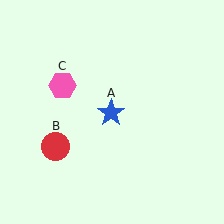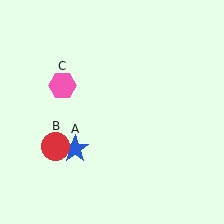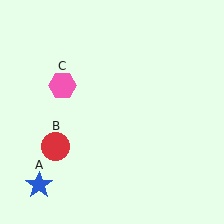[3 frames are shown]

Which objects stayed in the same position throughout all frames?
Red circle (object B) and pink hexagon (object C) remained stationary.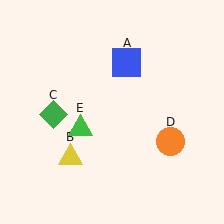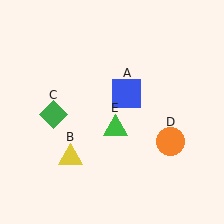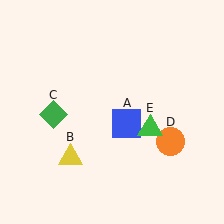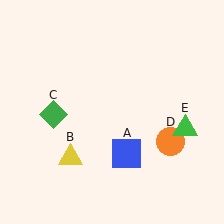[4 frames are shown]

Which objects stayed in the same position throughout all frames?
Yellow triangle (object B) and green diamond (object C) and orange circle (object D) remained stationary.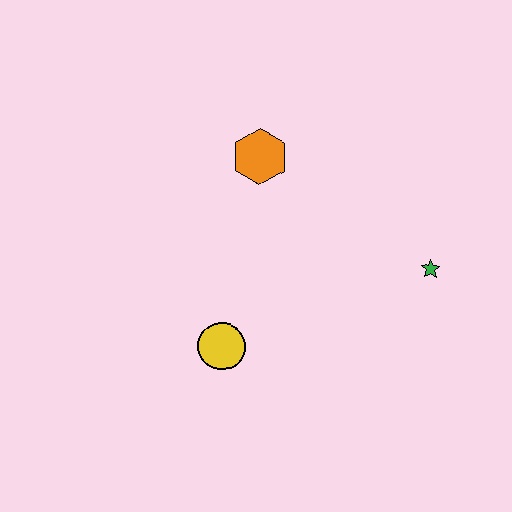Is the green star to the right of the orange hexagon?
Yes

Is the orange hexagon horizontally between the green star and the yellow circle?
Yes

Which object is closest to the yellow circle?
The orange hexagon is closest to the yellow circle.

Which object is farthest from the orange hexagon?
The green star is farthest from the orange hexagon.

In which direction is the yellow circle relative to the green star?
The yellow circle is to the left of the green star.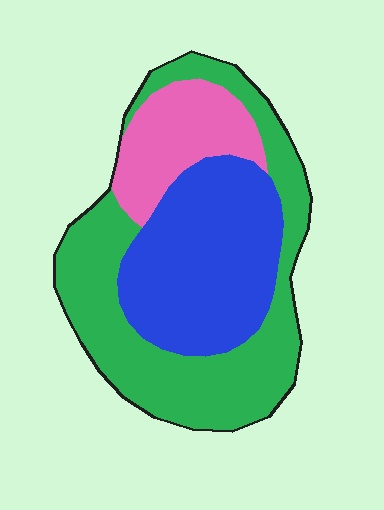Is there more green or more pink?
Green.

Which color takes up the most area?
Green, at roughly 45%.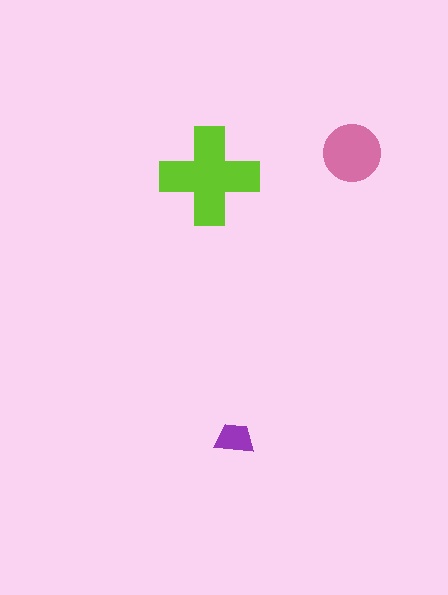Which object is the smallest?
The purple trapezoid.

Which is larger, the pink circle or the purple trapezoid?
The pink circle.